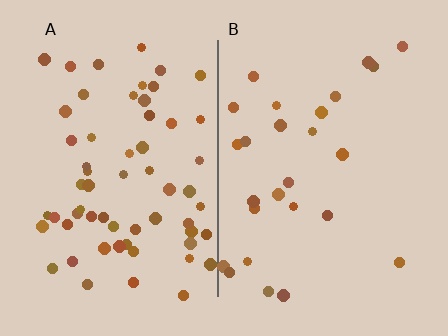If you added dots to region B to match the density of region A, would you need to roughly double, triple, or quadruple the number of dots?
Approximately double.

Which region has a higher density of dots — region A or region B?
A (the left).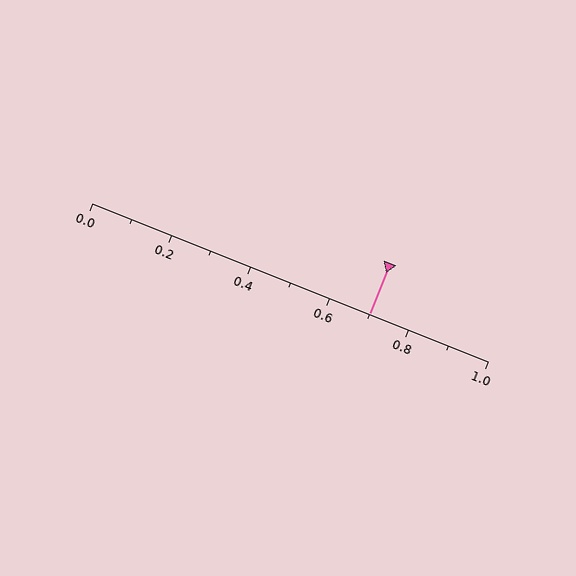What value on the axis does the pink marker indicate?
The marker indicates approximately 0.7.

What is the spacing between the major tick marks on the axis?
The major ticks are spaced 0.2 apart.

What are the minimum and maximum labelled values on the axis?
The axis runs from 0.0 to 1.0.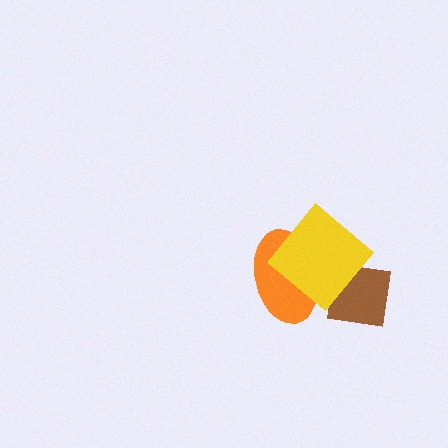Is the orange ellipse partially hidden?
Yes, it is partially covered by another shape.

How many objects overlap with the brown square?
2 objects overlap with the brown square.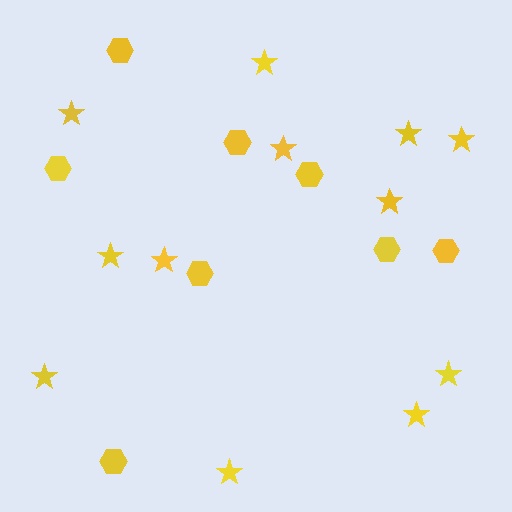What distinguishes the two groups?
There are 2 groups: one group of stars (12) and one group of hexagons (8).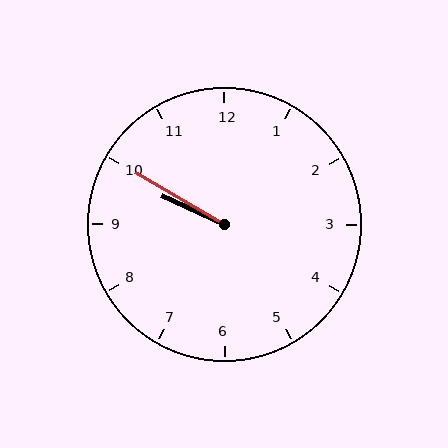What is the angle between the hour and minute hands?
Approximately 5 degrees.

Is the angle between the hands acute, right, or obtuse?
It is acute.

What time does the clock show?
9:50.